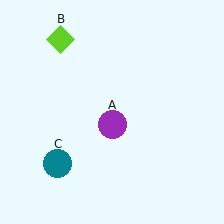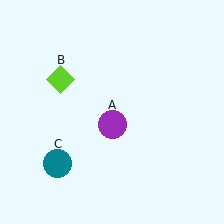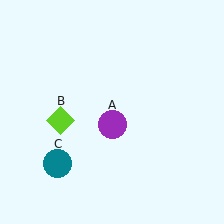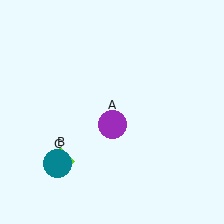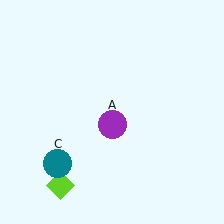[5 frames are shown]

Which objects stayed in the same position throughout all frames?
Purple circle (object A) and teal circle (object C) remained stationary.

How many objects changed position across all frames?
1 object changed position: lime diamond (object B).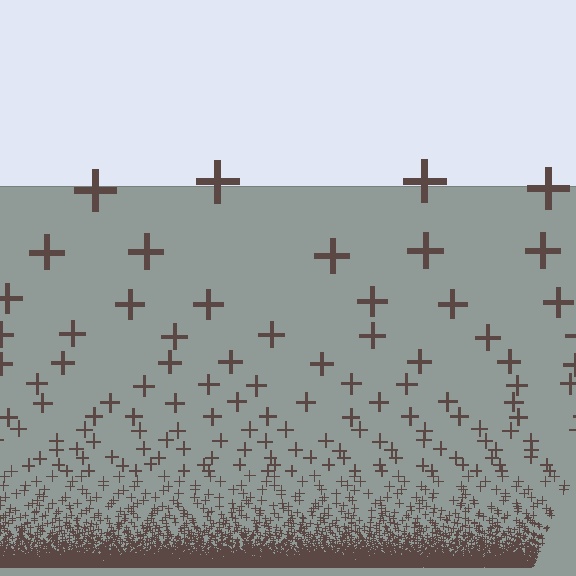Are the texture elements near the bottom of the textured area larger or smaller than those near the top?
Smaller. The gradient is inverted — elements near the bottom are smaller and denser.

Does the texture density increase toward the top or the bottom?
Density increases toward the bottom.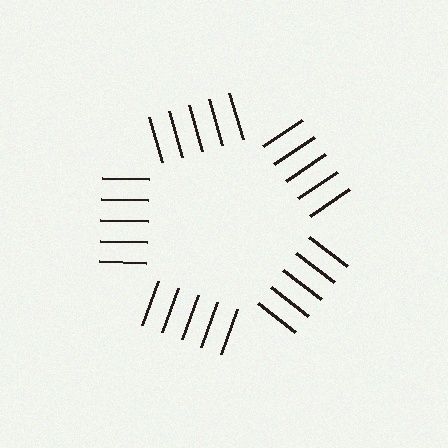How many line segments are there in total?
25 — 5 along each of the 5 edges.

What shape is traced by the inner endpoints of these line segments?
An illusory pentagon — the line segments terminate on its edges but no continuous stroke is drawn.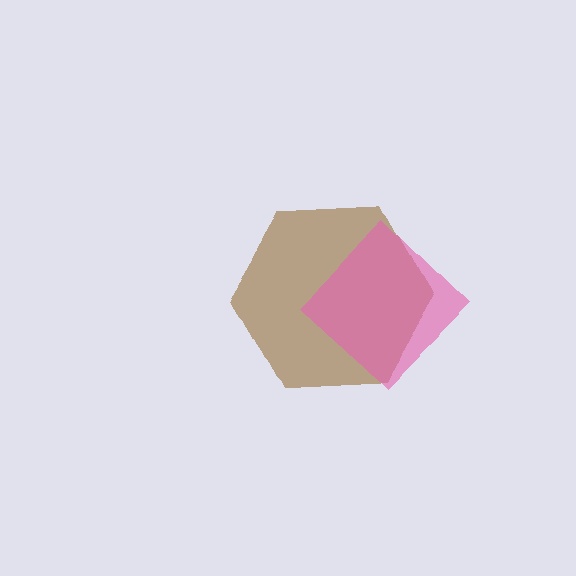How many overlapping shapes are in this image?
There are 2 overlapping shapes in the image.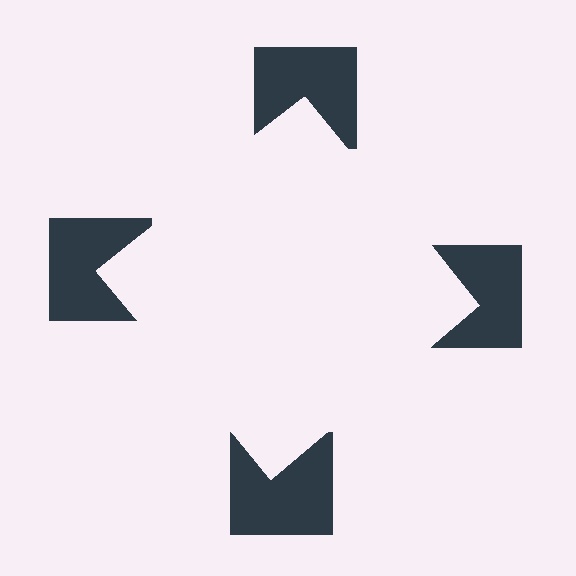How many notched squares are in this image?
There are 4 — one at each vertex of the illusory square.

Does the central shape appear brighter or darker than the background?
It typically appears slightly brighter than the background, even though no actual brightness change is drawn.